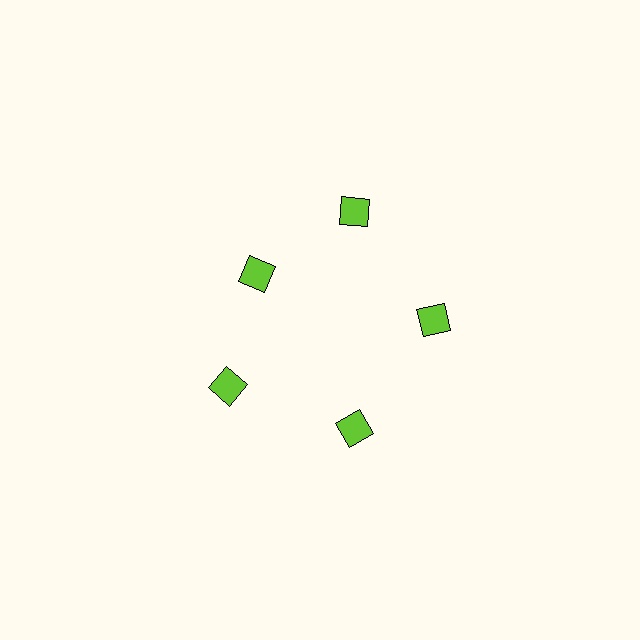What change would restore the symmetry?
The symmetry would be restored by moving it outward, back onto the ring so that all 5 diamonds sit at equal angles and equal distance from the center.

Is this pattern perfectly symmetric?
No. The 5 lime diamonds are arranged in a ring, but one element near the 10 o'clock position is pulled inward toward the center, breaking the 5-fold rotational symmetry.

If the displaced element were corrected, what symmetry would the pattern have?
It would have 5-fold rotational symmetry — the pattern would map onto itself every 72 degrees.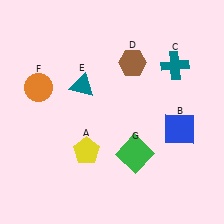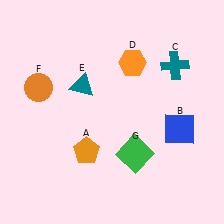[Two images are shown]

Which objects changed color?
A changed from yellow to orange. D changed from brown to orange.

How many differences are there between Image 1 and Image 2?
There are 2 differences between the two images.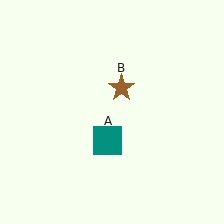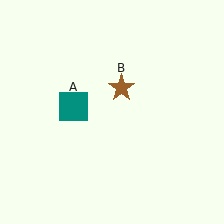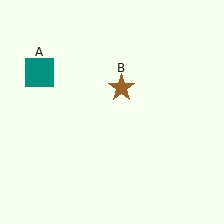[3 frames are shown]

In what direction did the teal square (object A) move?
The teal square (object A) moved up and to the left.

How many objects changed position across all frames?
1 object changed position: teal square (object A).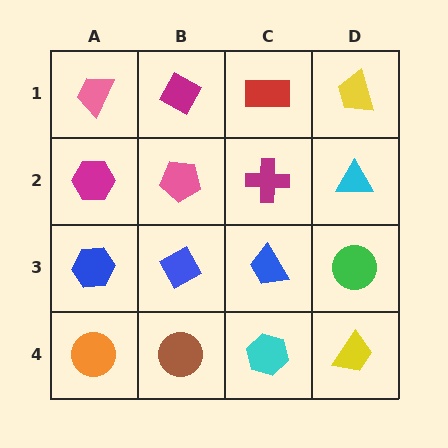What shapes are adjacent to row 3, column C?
A magenta cross (row 2, column C), a cyan hexagon (row 4, column C), a blue diamond (row 3, column B), a green circle (row 3, column D).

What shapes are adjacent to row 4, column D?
A green circle (row 3, column D), a cyan hexagon (row 4, column C).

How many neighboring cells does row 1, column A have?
2.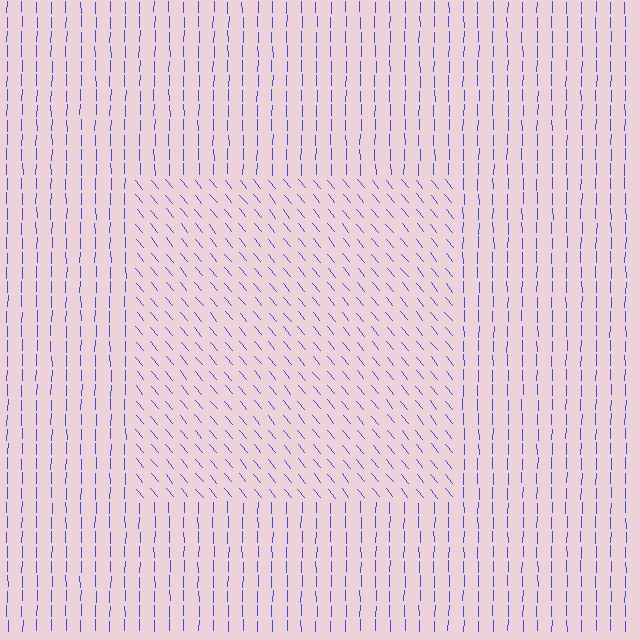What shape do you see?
I see a rectangle.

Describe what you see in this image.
The image is filled with small blue line segments. A rectangle region in the image has lines oriented differently from the surrounding lines, creating a visible texture boundary.